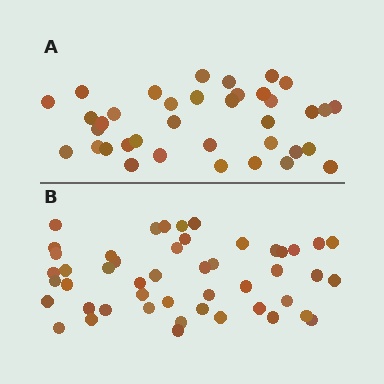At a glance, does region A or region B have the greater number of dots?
Region B (the bottom region) has more dots.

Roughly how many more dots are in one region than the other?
Region B has roughly 12 or so more dots than region A.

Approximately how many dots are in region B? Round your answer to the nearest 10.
About 50 dots. (The exact count is 48, which rounds to 50.)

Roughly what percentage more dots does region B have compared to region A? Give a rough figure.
About 30% more.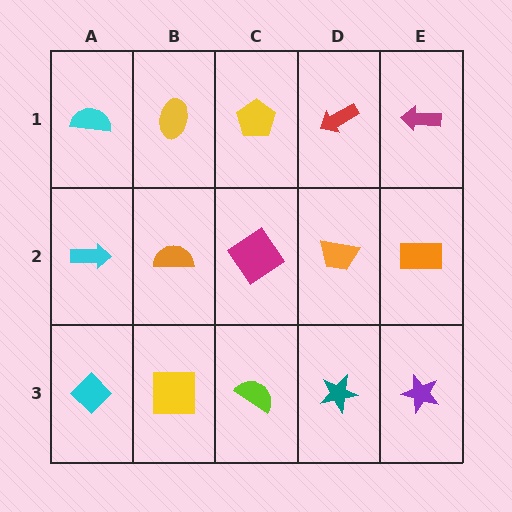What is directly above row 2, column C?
A yellow pentagon.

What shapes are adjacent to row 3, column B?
An orange semicircle (row 2, column B), a cyan diamond (row 3, column A), a lime semicircle (row 3, column C).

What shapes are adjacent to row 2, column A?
A cyan semicircle (row 1, column A), a cyan diamond (row 3, column A), an orange semicircle (row 2, column B).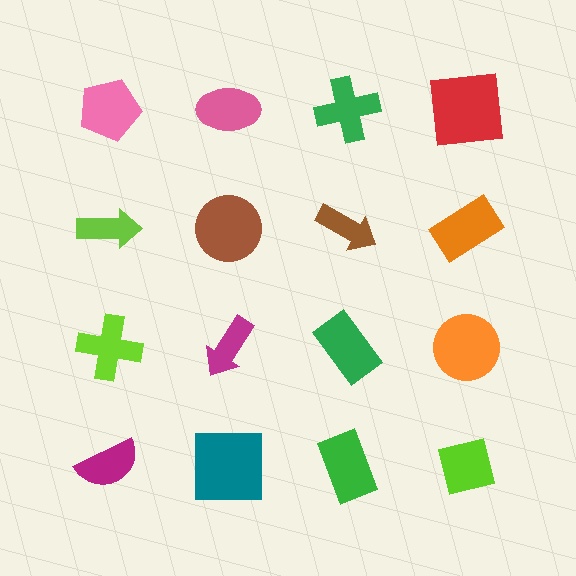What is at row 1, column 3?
A green cross.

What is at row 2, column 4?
An orange rectangle.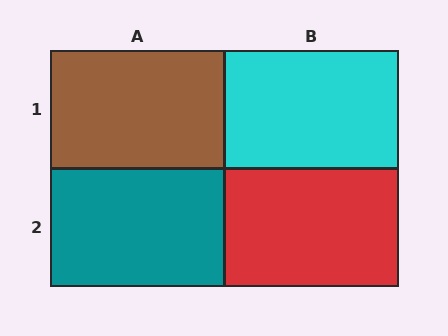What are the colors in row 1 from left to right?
Brown, cyan.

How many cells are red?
1 cell is red.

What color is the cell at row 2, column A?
Teal.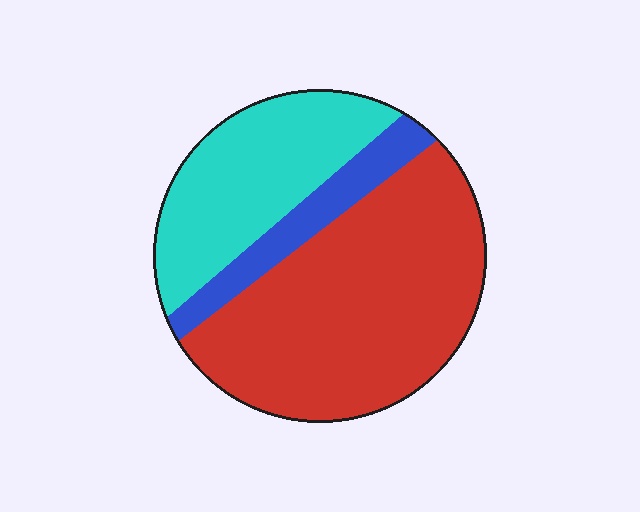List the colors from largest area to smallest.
From largest to smallest: red, cyan, blue.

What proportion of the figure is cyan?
Cyan takes up about one third (1/3) of the figure.